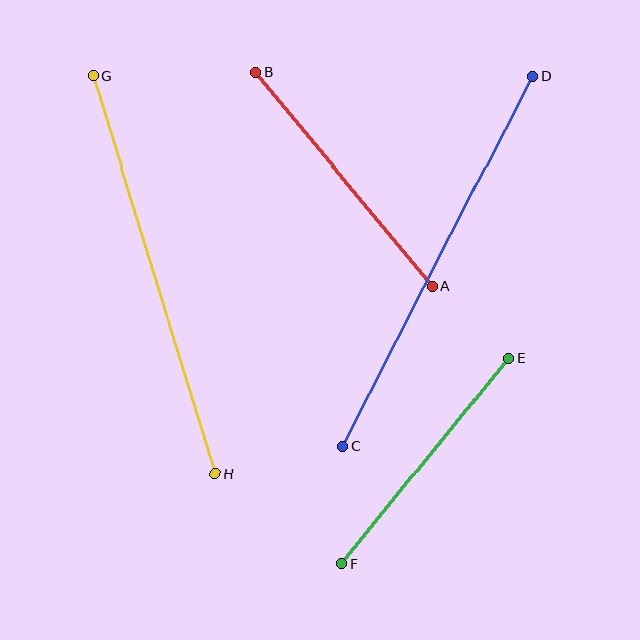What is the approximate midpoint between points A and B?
The midpoint is at approximately (344, 179) pixels.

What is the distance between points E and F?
The distance is approximately 265 pixels.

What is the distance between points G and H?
The distance is approximately 416 pixels.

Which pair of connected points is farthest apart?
Points C and D are farthest apart.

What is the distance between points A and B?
The distance is approximately 278 pixels.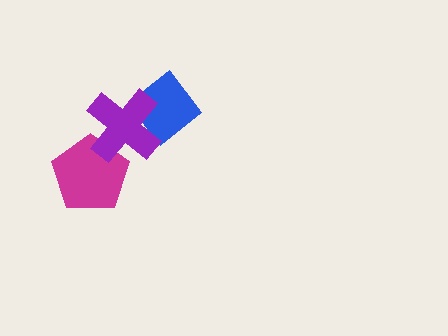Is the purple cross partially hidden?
No, no other shape covers it.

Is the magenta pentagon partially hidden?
Yes, it is partially covered by another shape.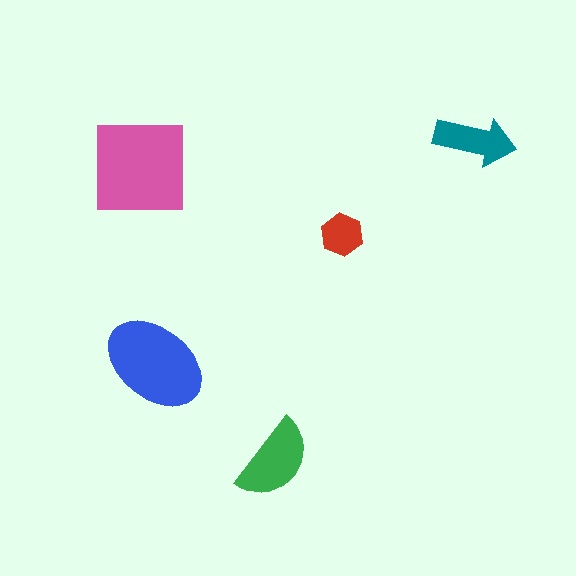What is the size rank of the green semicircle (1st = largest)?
3rd.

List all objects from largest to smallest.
The pink square, the blue ellipse, the green semicircle, the teal arrow, the red hexagon.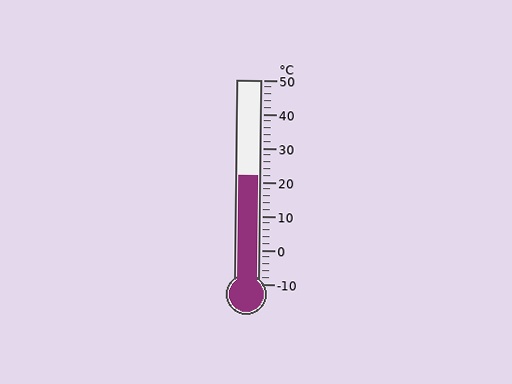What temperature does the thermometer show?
The thermometer shows approximately 22°C.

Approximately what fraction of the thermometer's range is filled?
The thermometer is filled to approximately 55% of its range.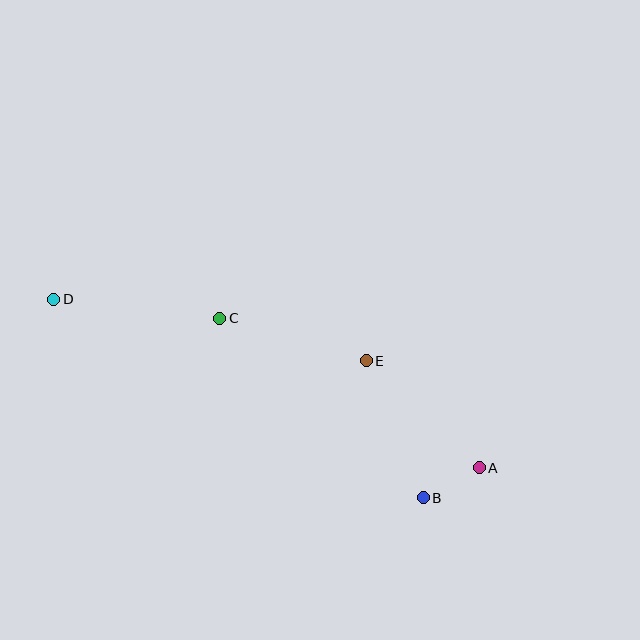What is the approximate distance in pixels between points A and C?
The distance between A and C is approximately 300 pixels.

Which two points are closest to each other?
Points A and B are closest to each other.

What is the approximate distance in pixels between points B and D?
The distance between B and D is approximately 420 pixels.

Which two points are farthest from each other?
Points A and D are farthest from each other.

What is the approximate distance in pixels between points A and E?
The distance between A and E is approximately 156 pixels.